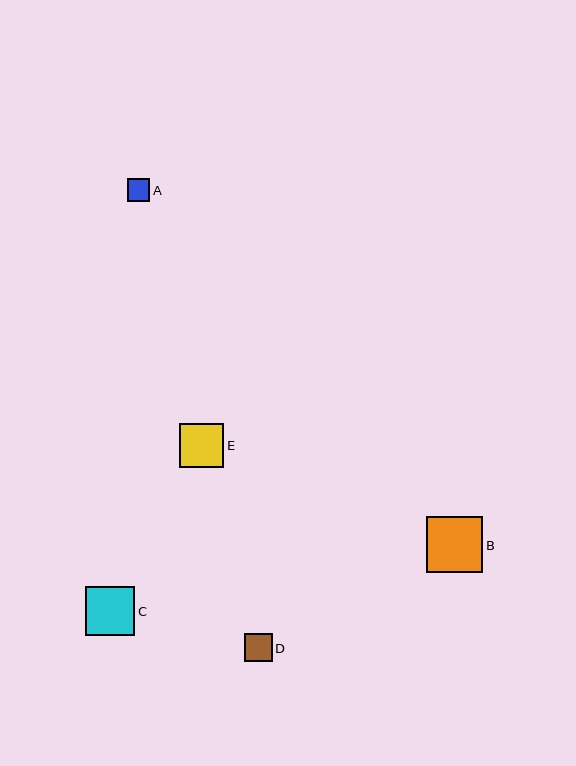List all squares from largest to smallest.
From largest to smallest: B, C, E, D, A.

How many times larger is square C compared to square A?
Square C is approximately 2.2 times the size of square A.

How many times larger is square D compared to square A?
Square D is approximately 1.3 times the size of square A.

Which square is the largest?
Square B is the largest with a size of approximately 56 pixels.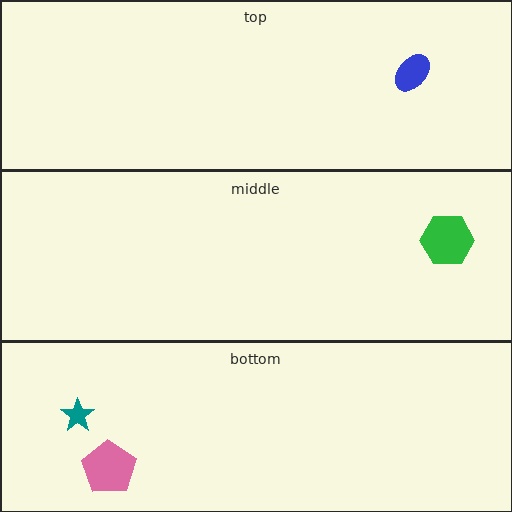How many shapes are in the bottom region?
2.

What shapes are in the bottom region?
The pink pentagon, the teal star.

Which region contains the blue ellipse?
The top region.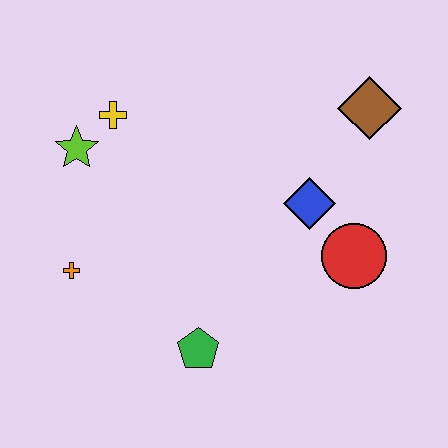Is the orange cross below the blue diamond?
Yes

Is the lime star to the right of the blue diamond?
No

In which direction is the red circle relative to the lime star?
The red circle is to the right of the lime star.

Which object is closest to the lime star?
The yellow cross is closest to the lime star.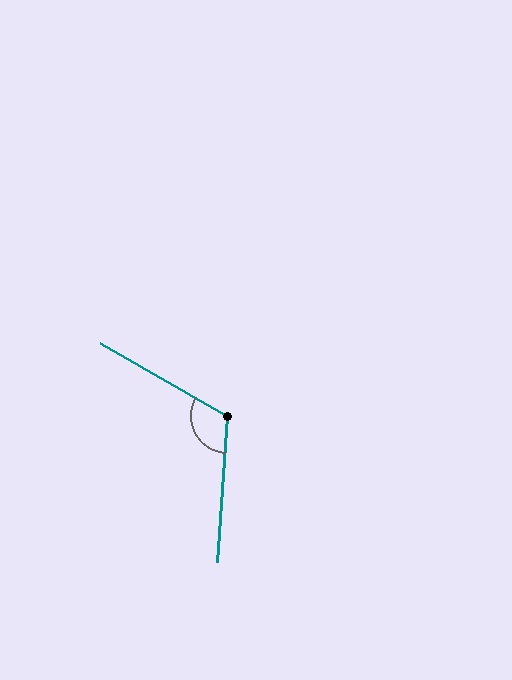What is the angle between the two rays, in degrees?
Approximately 116 degrees.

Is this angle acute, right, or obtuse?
It is obtuse.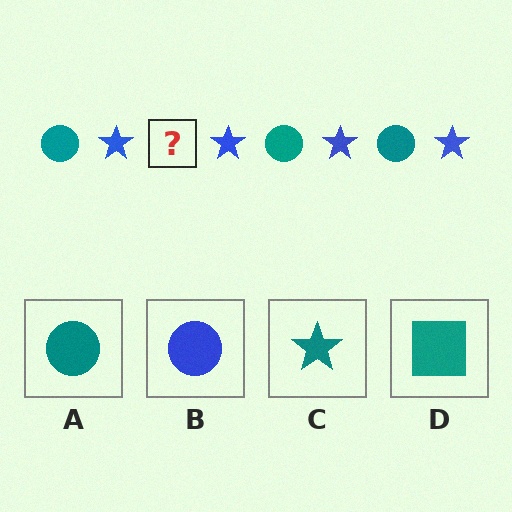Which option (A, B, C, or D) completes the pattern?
A.